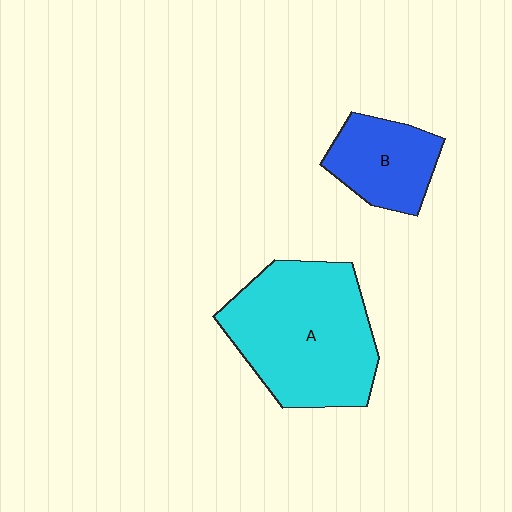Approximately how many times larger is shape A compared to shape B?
Approximately 2.2 times.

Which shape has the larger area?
Shape A (cyan).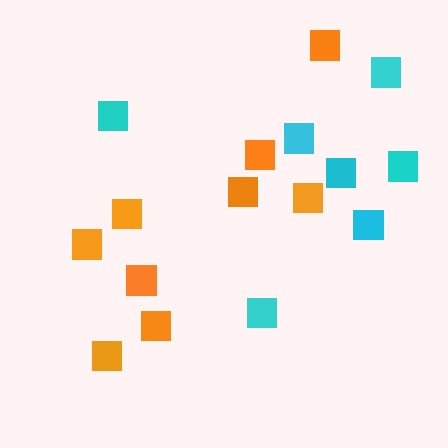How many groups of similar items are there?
There are 2 groups: one group of cyan squares (7) and one group of orange squares (9).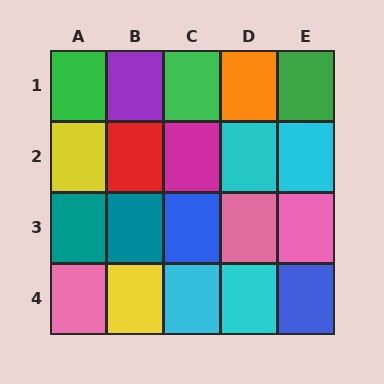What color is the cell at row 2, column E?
Cyan.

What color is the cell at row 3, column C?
Blue.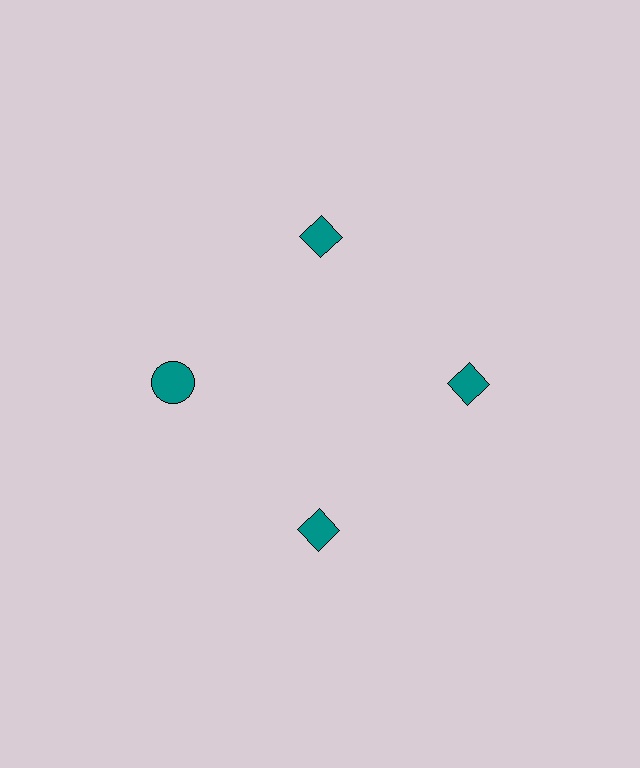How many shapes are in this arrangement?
There are 4 shapes arranged in a ring pattern.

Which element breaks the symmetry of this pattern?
The teal circle at roughly the 9 o'clock position breaks the symmetry. All other shapes are teal diamonds.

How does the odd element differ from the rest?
It has a different shape: circle instead of diamond.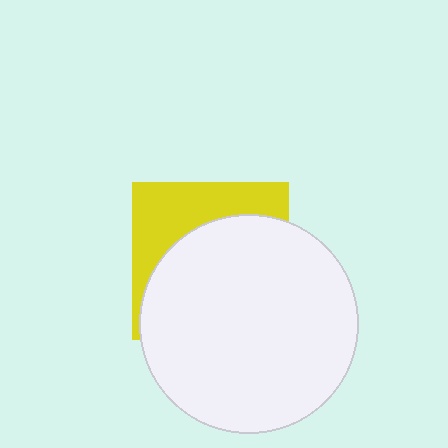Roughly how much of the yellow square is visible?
A small part of it is visible (roughly 35%).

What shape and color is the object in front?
The object in front is a white circle.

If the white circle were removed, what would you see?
You would see the complete yellow square.